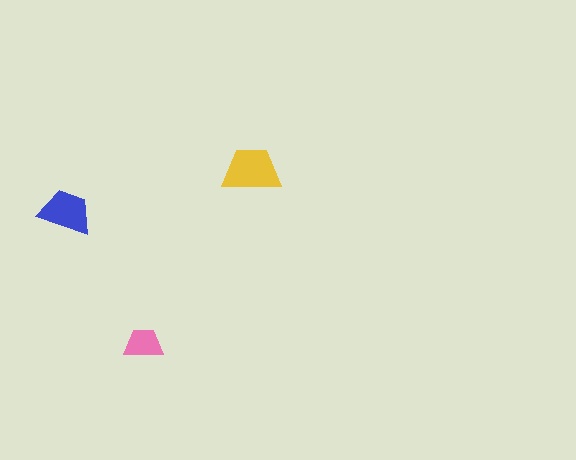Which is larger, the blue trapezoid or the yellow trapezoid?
The yellow one.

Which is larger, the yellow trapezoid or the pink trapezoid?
The yellow one.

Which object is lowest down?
The pink trapezoid is bottommost.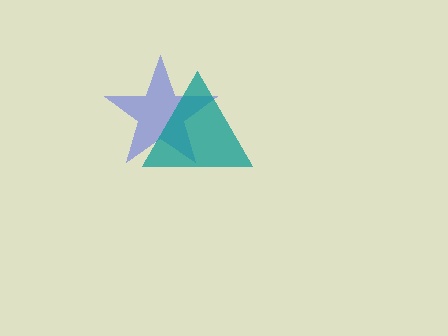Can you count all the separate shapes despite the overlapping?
Yes, there are 2 separate shapes.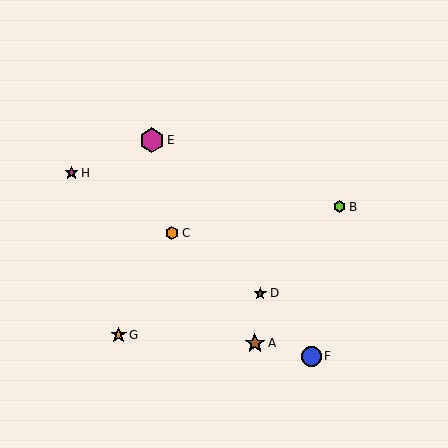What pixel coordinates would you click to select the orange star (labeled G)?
Click at (119, 335) to select the orange star G.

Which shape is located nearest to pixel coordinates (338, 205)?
The lime hexagon (labeled B) at (339, 207) is nearest to that location.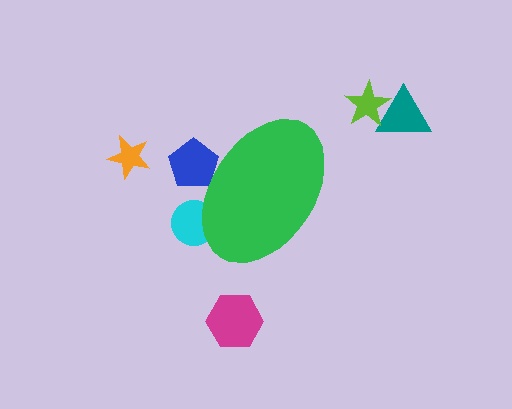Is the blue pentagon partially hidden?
Yes, the blue pentagon is partially hidden behind the green ellipse.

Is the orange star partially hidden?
No, the orange star is fully visible.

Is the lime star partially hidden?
No, the lime star is fully visible.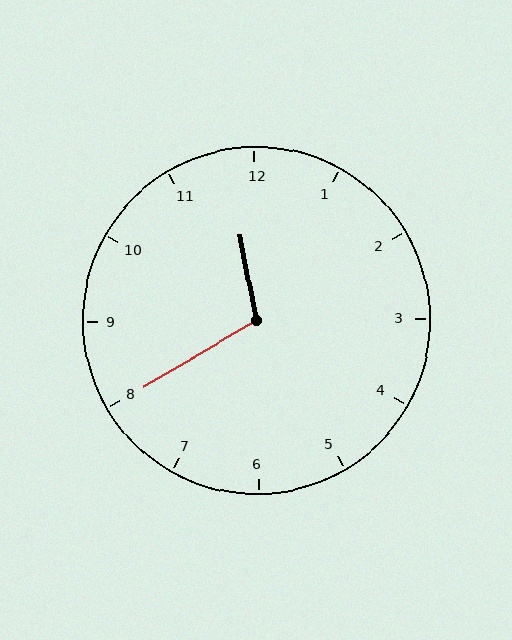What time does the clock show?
11:40.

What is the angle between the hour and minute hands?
Approximately 110 degrees.